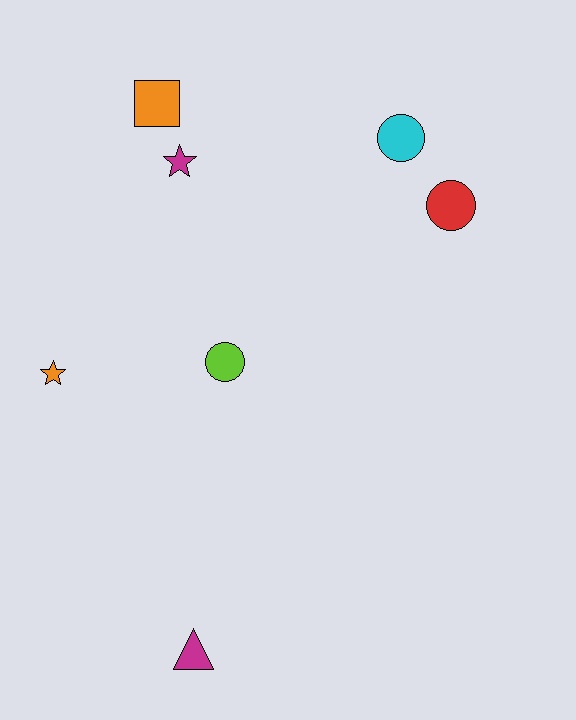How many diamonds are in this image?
There are no diamonds.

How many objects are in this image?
There are 7 objects.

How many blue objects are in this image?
There are no blue objects.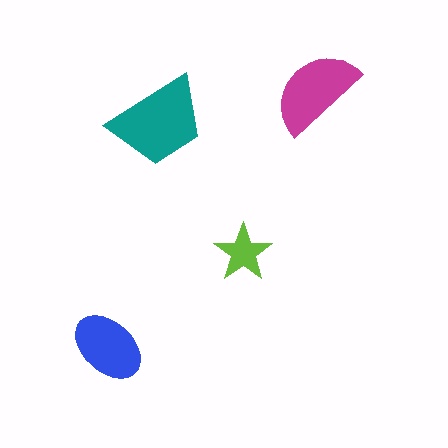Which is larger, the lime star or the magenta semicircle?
The magenta semicircle.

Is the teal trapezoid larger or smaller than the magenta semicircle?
Larger.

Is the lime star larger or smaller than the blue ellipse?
Smaller.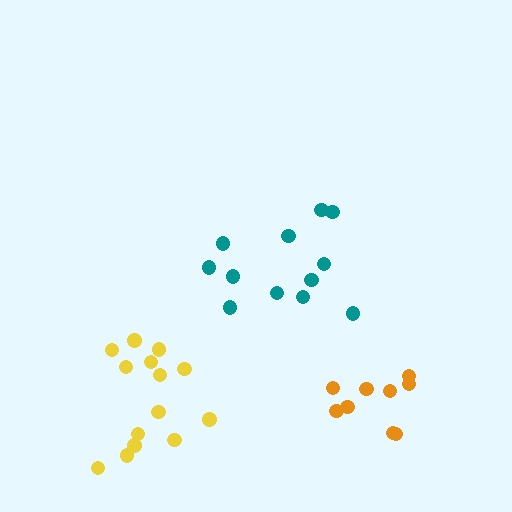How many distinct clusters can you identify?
There are 3 distinct clusters.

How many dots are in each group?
Group 1: 12 dots, Group 2: 14 dots, Group 3: 9 dots (35 total).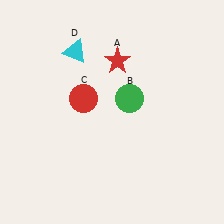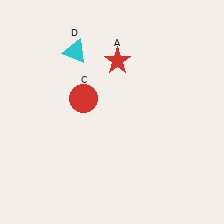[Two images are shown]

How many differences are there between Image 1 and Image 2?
There is 1 difference between the two images.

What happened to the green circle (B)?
The green circle (B) was removed in Image 2. It was in the top-right area of Image 1.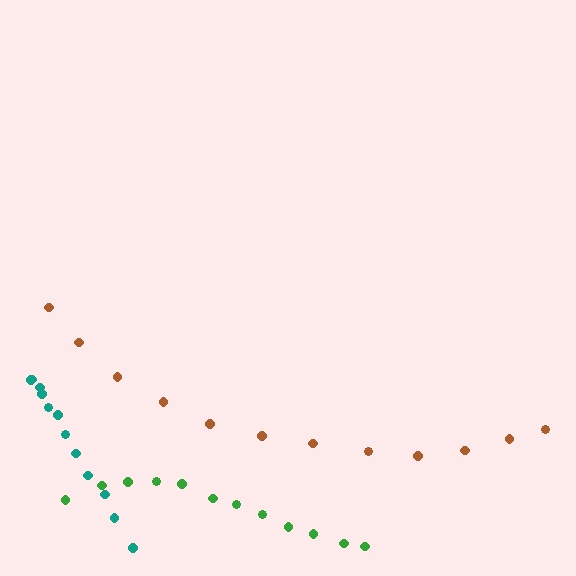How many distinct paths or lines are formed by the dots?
There are 3 distinct paths.